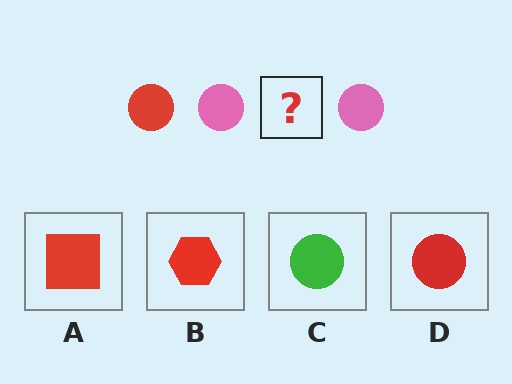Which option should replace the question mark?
Option D.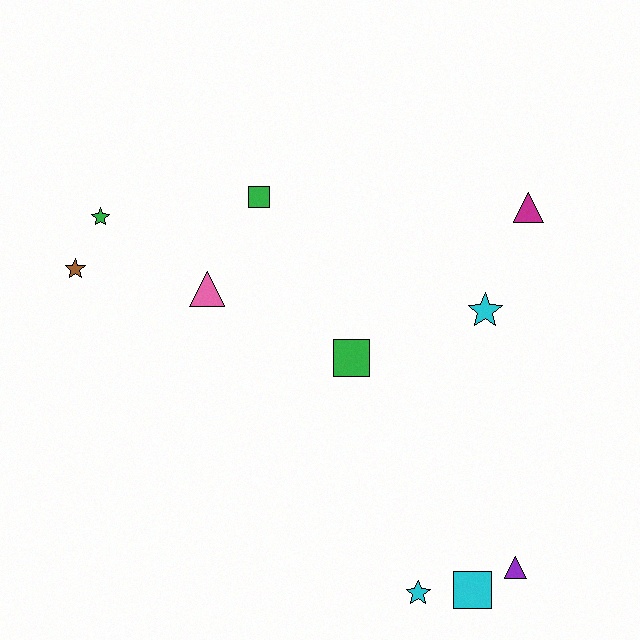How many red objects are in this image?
There are no red objects.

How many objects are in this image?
There are 10 objects.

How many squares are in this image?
There are 3 squares.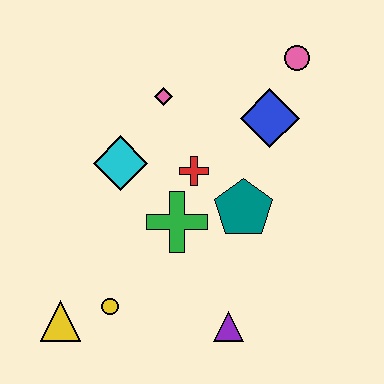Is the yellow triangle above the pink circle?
No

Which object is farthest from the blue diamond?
The yellow triangle is farthest from the blue diamond.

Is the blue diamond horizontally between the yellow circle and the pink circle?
Yes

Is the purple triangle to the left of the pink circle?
Yes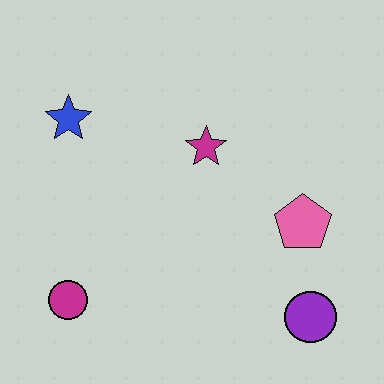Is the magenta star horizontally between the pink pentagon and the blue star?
Yes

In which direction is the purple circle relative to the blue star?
The purple circle is to the right of the blue star.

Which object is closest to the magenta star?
The pink pentagon is closest to the magenta star.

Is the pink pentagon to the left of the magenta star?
No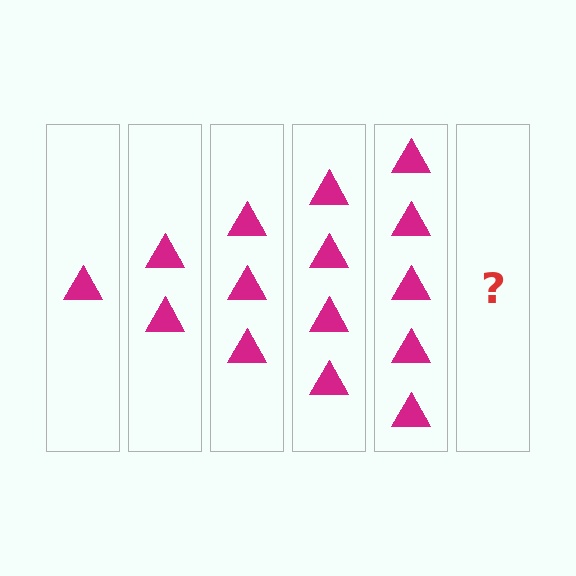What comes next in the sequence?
The next element should be 6 triangles.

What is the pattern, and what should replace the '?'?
The pattern is that each step adds one more triangle. The '?' should be 6 triangles.